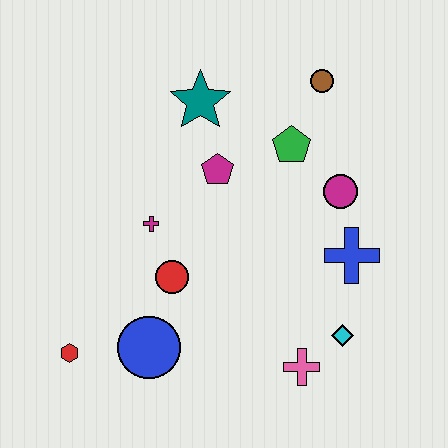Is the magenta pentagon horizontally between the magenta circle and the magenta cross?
Yes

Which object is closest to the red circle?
The magenta cross is closest to the red circle.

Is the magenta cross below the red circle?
No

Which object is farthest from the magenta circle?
The red hexagon is farthest from the magenta circle.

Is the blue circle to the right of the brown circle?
No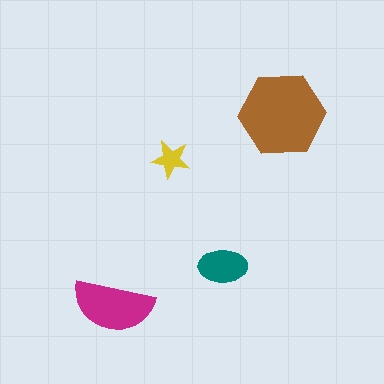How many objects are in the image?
There are 4 objects in the image.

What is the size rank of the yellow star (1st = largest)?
4th.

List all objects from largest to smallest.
The brown hexagon, the magenta semicircle, the teal ellipse, the yellow star.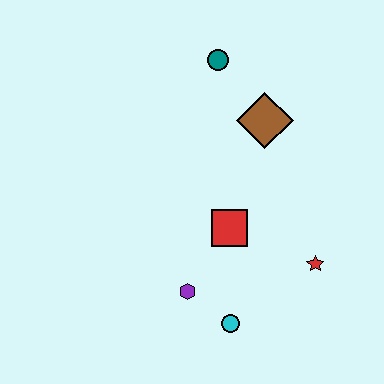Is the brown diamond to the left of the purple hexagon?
No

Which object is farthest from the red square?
The teal circle is farthest from the red square.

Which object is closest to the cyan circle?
The purple hexagon is closest to the cyan circle.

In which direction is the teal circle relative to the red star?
The teal circle is above the red star.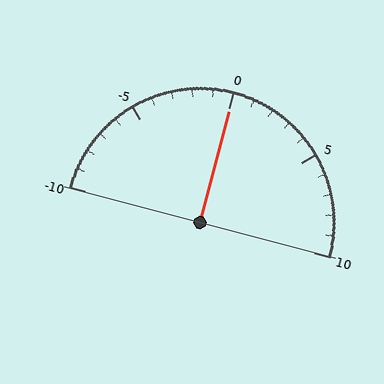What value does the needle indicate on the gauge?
The needle indicates approximately 0.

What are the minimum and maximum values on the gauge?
The gauge ranges from -10 to 10.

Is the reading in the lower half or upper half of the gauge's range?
The reading is in the upper half of the range (-10 to 10).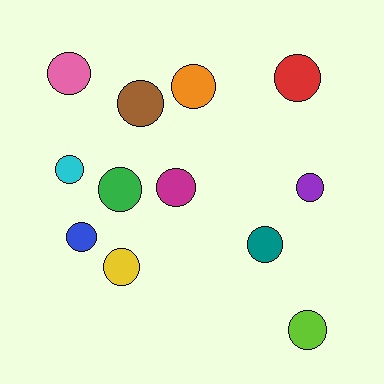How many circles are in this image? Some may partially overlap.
There are 12 circles.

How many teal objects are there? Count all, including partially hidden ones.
There is 1 teal object.